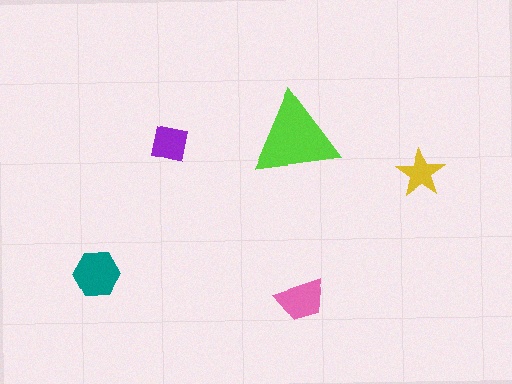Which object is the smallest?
The yellow star.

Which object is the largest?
The lime triangle.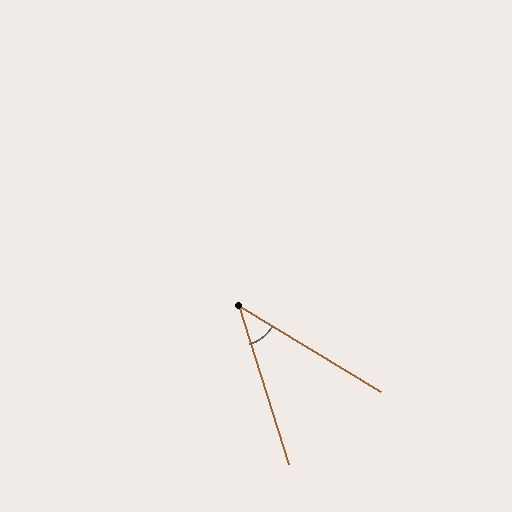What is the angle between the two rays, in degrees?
Approximately 41 degrees.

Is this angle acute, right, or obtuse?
It is acute.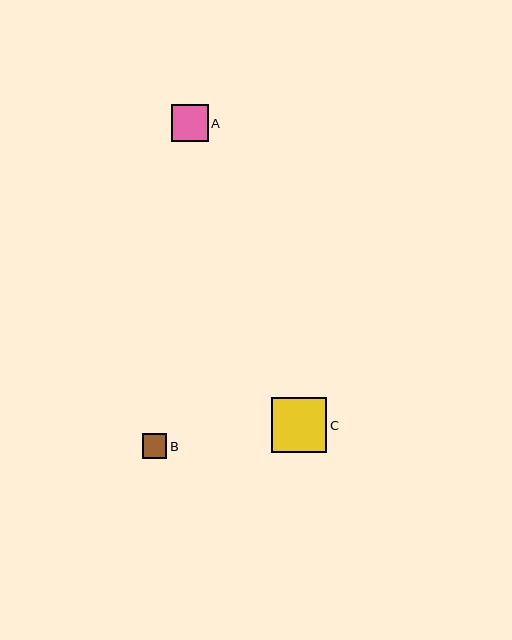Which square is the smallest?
Square B is the smallest with a size of approximately 24 pixels.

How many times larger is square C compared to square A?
Square C is approximately 1.5 times the size of square A.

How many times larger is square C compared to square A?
Square C is approximately 1.5 times the size of square A.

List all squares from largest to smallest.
From largest to smallest: C, A, B.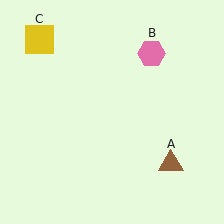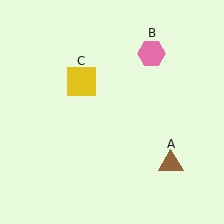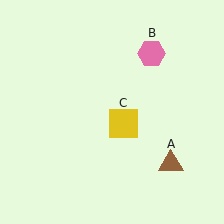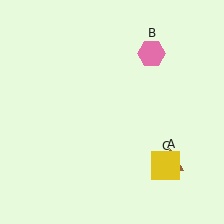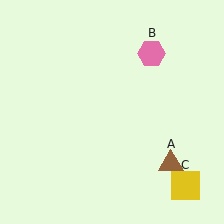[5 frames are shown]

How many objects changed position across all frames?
1 object changed position: yellow square (object C).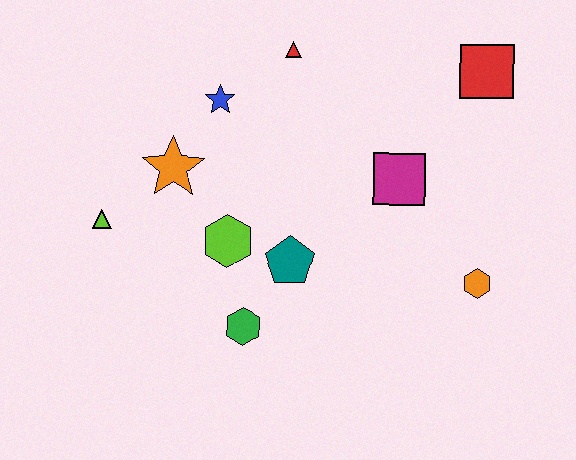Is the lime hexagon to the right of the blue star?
Yes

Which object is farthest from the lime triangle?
The red square is farthest from the lime triangle.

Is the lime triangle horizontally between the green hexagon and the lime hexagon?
No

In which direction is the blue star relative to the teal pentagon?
The blue star is above the teal pentagon.